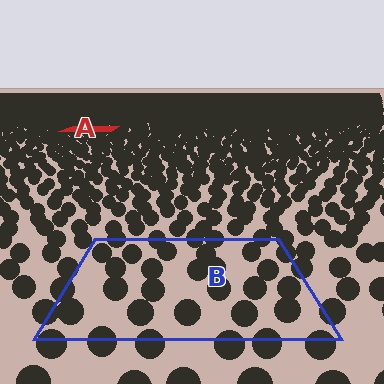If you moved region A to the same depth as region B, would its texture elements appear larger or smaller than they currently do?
They would appear larger. At a closer depth, the same texture elements are projected at a bigger on-screen size.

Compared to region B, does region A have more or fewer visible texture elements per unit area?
Region A has more texture elements per unit area — they are packed more densely because it is farther away.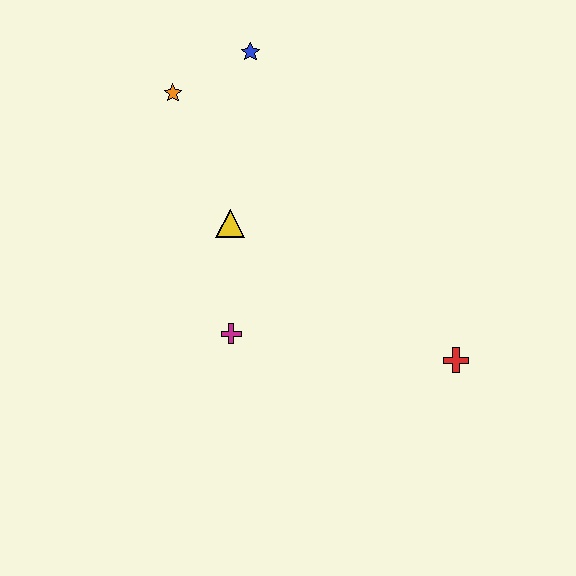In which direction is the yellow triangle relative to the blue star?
The yellow triangle is below the blue star.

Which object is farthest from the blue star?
The red cross is farthest from the blue star.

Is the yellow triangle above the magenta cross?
Yes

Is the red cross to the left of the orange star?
No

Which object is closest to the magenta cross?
The yellow triangle is closest to the magenta cross.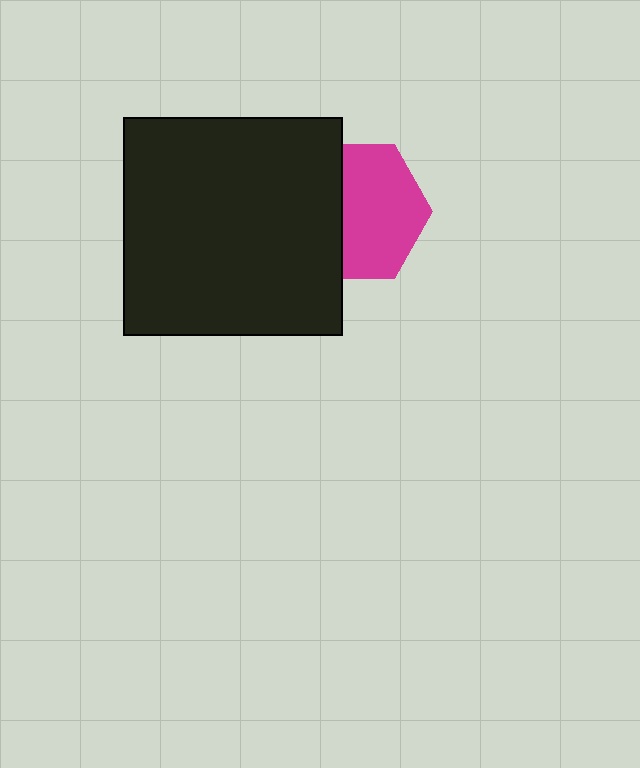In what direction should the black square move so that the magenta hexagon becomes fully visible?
The black square should move left. That is the shortest direction to clear the overlap and leave the magenta hexagon fully visible.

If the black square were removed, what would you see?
You would see the complete magenta hexagon.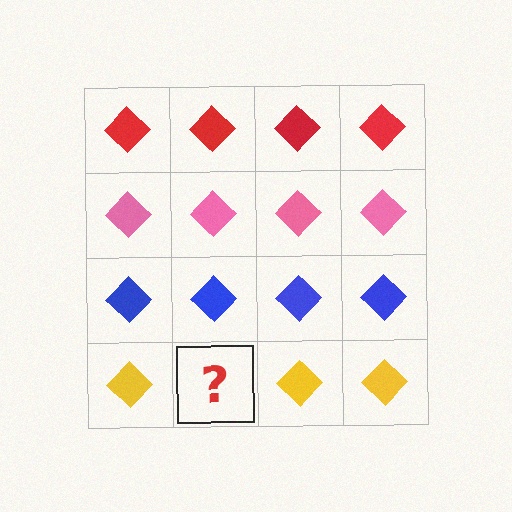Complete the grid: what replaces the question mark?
The question mark should be replaced with a yellow diamond.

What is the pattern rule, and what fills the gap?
The rule is that each row has a consistent color. The gap should be filled with a yellow diamond.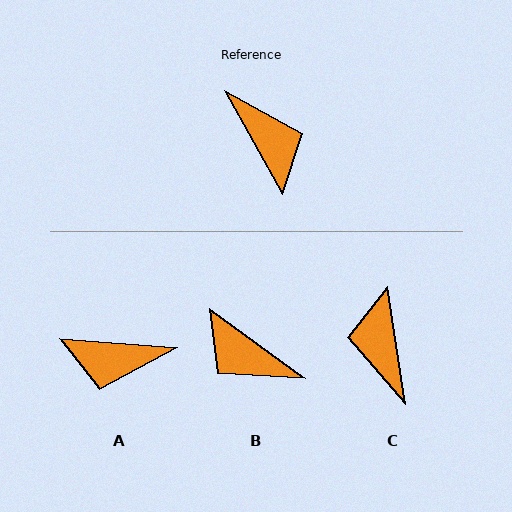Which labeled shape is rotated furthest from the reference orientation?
C, about 160 degrees away.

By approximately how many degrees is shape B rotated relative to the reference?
Approximately 155 degrees clockwise.